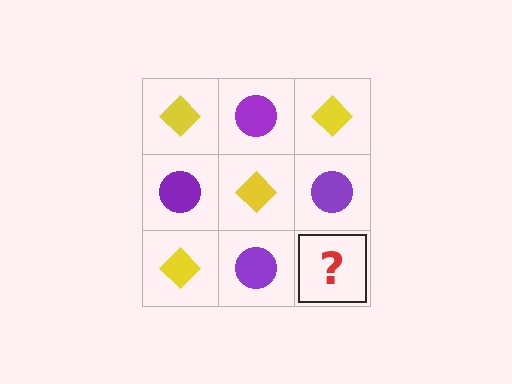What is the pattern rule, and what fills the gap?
The rule is that it alternates yellow diamond and purple circle in a checkerboard pattern. The gap should be filled with a yellow diamond.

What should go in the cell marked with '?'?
The missing cell should contain a yellow diamond.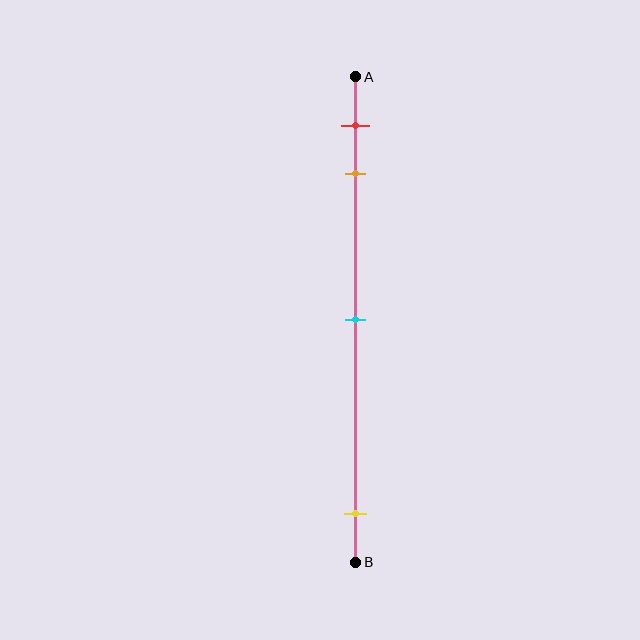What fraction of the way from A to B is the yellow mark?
The yellow mark is approximately 90% (0.9) of the way from A to B.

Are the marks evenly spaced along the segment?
No, the marks are not evenly spaced.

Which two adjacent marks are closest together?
The red and orange marks are the closest adjacent pair.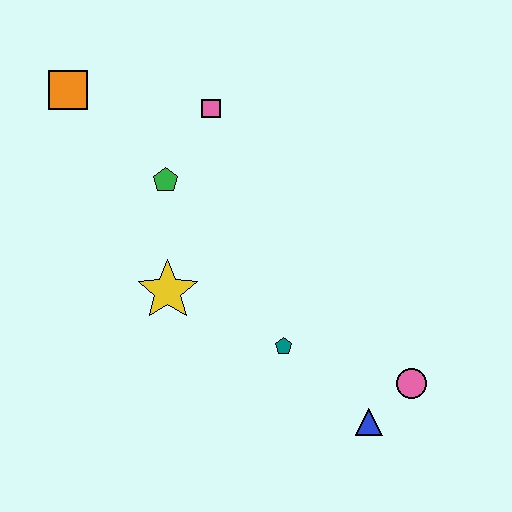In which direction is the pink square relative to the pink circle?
The pink square is above the pink circle.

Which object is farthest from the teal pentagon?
The orange square is farthest from the teal pentagon.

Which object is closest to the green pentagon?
The pink square is closest to the green pentagon.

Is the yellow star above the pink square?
No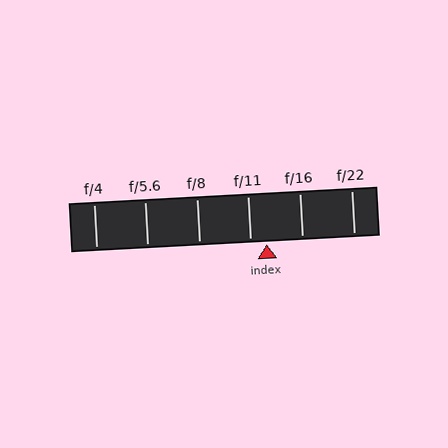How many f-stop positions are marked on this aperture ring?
There are 6 f-stop positions marked.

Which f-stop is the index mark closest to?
The index mark is closest to f/11.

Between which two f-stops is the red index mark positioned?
The index mark is between f/11 and f/16.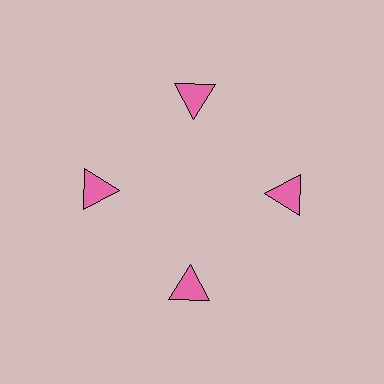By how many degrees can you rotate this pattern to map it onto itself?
The pattern maps onto itself every 90 degrees of rotation.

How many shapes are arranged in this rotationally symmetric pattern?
There are 4 shapes, arranged in 4 groups of 1.